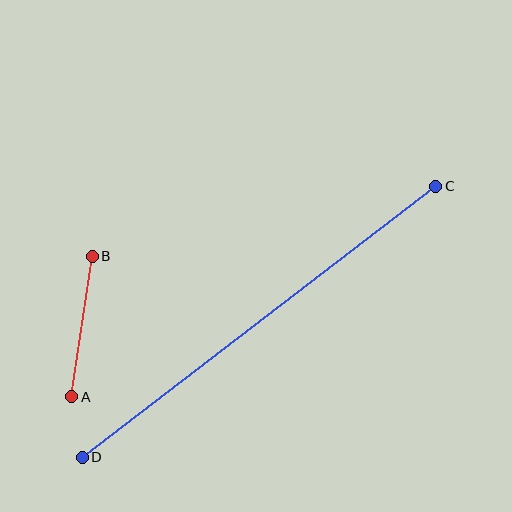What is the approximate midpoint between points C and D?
The midpoint is at approximately (259, 322) pixels.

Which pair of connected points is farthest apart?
Points C and D are farthest apart.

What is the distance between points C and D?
The distance is approximately 446 pixels.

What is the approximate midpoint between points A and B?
The midpoint is at approximately (82, 327) pixels.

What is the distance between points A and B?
The distance is approximately 142 pixels.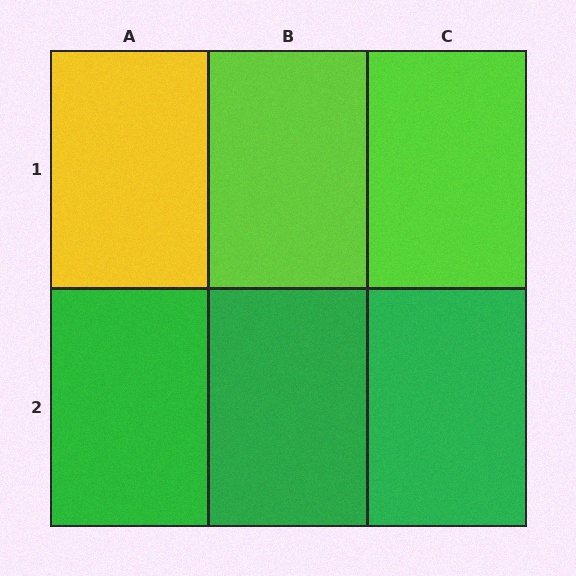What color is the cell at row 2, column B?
Green.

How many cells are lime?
2 cells are lime.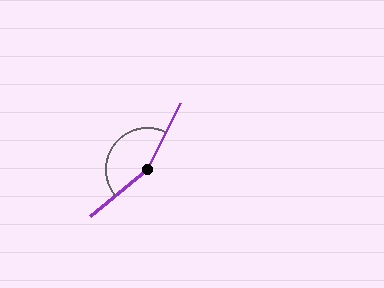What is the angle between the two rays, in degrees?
Approximately 156 degrees.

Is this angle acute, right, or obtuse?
It is obtuse.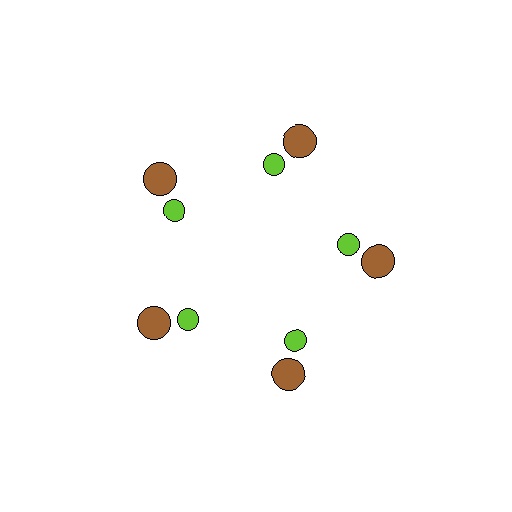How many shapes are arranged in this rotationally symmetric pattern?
There are 10 shapes, arranged in 5 groups of 2.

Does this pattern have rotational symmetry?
Yes, this pattern has 5-fold rotational symmetry. It looks the same after rotating 72 degrees around the center.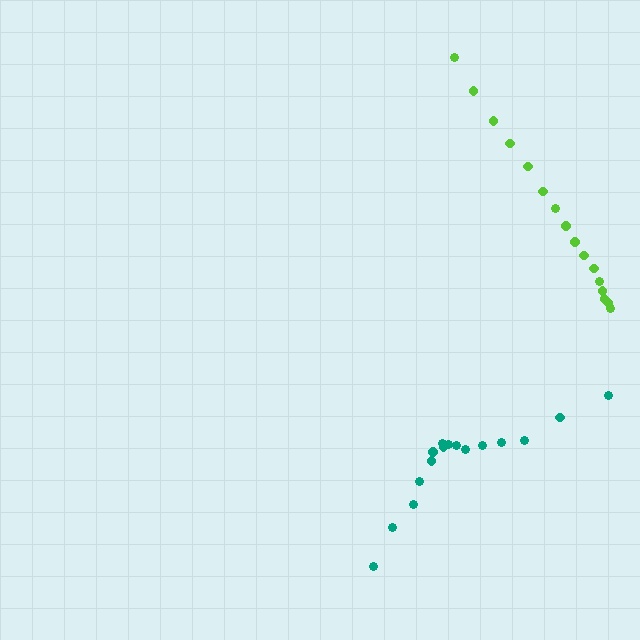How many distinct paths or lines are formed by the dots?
There are 2 distinct paths.